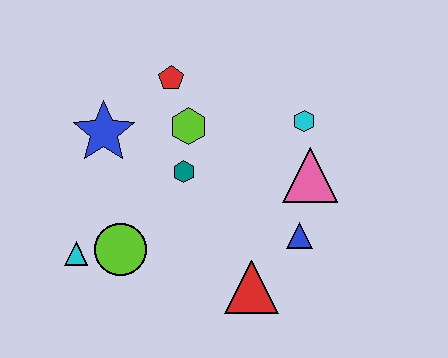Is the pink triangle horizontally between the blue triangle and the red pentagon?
No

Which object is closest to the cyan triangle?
The lime circle is closest to the cyan triangle.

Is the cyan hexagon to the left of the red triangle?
No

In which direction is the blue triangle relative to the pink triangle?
The blue triangle is below the pink triangle.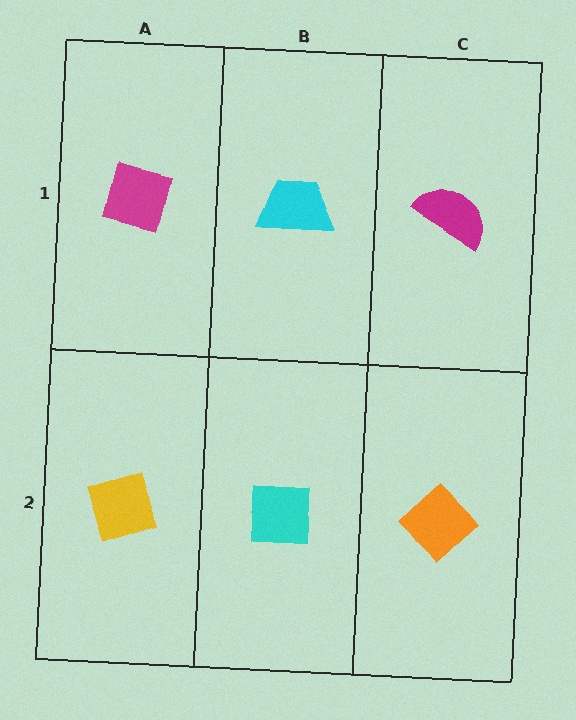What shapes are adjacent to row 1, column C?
An orange diamond (row 2, column C), a cyan trapezoid (row 1, column B).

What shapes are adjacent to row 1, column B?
A cyan square (row 2, column B), a magenta square (row 1, column A), a magenta semicircle (row 1, column C).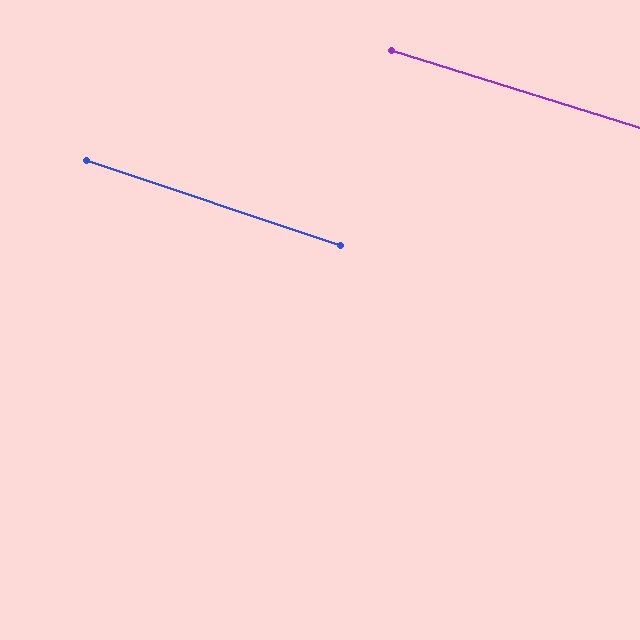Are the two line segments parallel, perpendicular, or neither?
Parallel — their directions differ by only 1.2°.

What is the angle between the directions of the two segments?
Approximately 1 degree.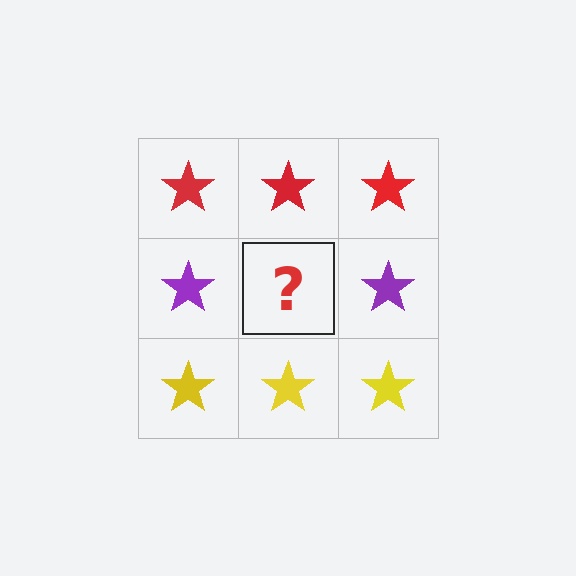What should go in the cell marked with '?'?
The missing cell should contain a purple star.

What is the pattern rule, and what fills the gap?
The rule is that each row has a consistent color. The gap should be filled with a purple star.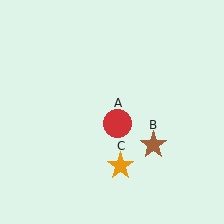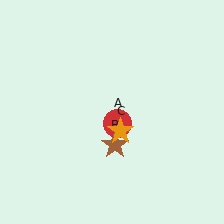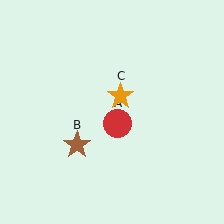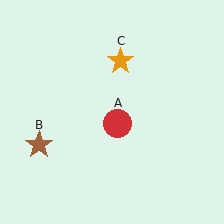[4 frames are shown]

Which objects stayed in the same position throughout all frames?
Red circle (object A) remained stationary.